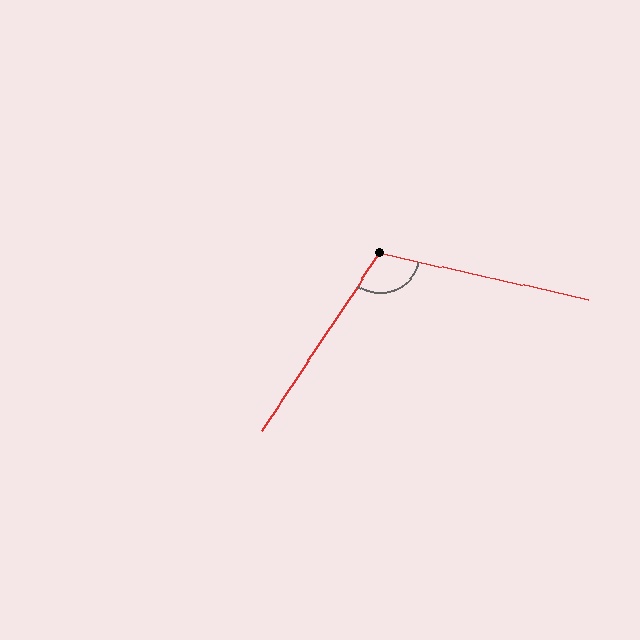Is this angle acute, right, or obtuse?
It is obtuse.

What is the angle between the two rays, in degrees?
Approximately 111 degrees.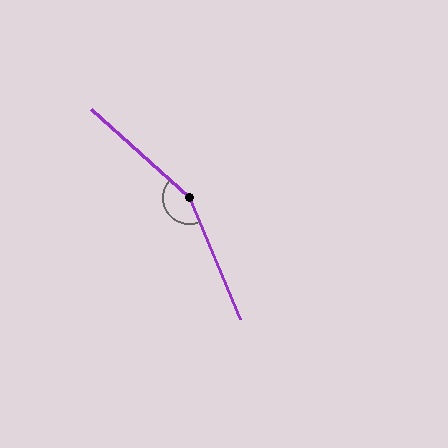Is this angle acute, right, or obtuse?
It is obtuse.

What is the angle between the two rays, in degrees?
Approximately 155 degrees.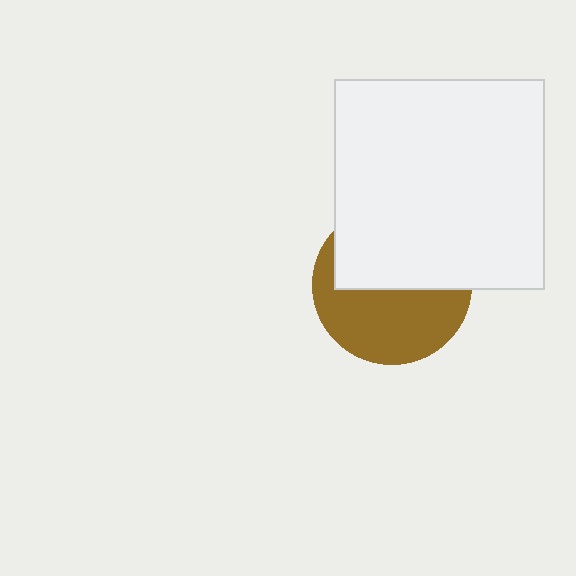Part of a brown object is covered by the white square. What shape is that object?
It is a circle.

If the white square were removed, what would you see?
You would see the complete brown circle.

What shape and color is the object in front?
The object in front is a white square.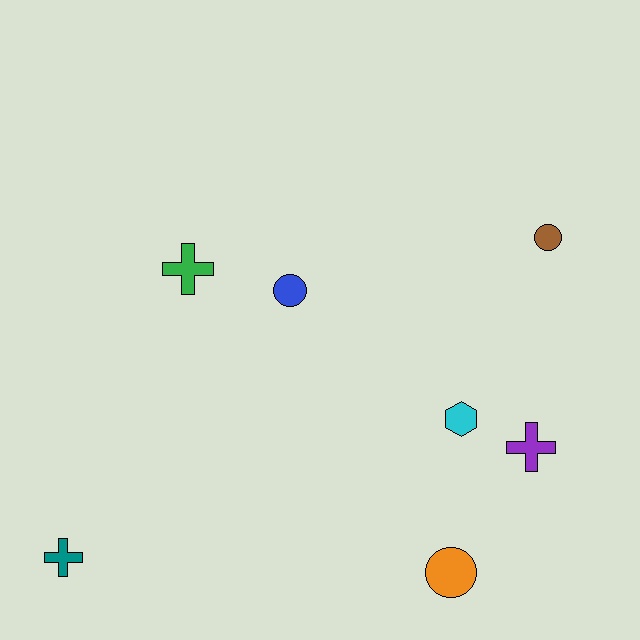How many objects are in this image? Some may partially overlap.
There are 7 objects.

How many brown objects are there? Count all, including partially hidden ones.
There is 1 brown object.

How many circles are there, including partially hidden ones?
There are 3 circles.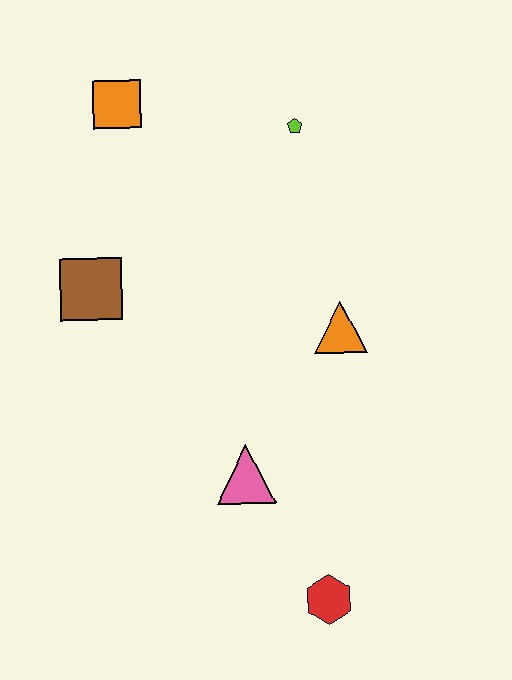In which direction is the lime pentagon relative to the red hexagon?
The lime pentagon is above the red hexagon.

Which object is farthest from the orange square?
The red hexagon is farthest from the orange square.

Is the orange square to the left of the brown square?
No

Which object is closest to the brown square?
The orange square is closest to the brown square.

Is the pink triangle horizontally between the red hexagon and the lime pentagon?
No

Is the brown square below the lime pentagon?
Yes